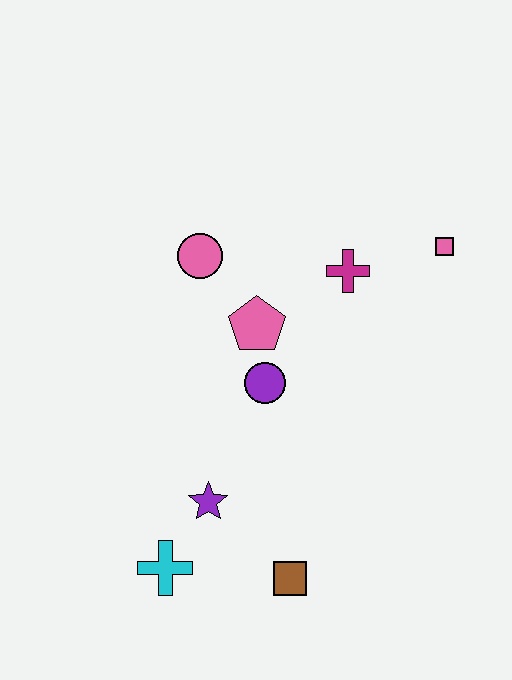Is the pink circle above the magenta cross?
Yes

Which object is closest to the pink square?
The magenta cross is closest to the pink square.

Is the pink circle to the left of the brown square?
Yes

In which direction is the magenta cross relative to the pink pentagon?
The magenta cross is to the right of the pink pentagon.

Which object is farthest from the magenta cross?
The cyan cross is farthest from the magenta cross.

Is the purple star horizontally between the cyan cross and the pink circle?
No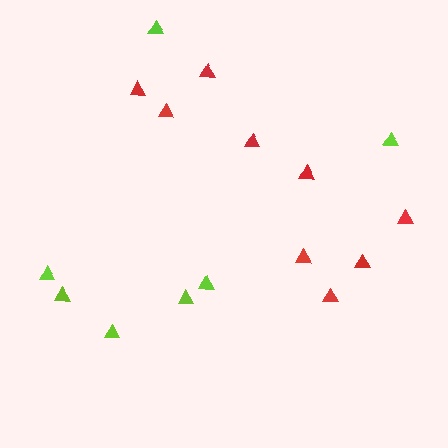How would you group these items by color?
There are 2 groups: one group of red triangles (9) and one group of lime triangles (7).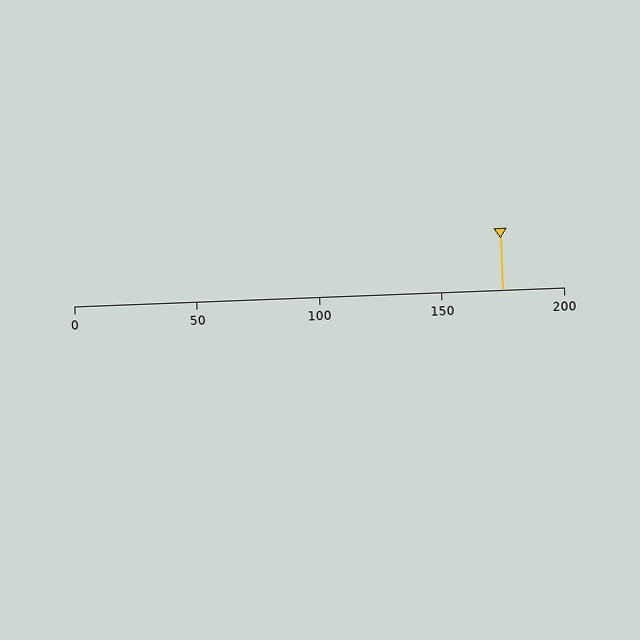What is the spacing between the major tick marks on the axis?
The major ticks are spaced 50 apart.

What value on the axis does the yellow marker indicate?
The marker indicates approximately 175.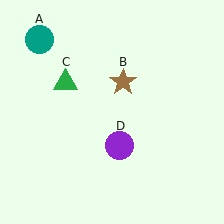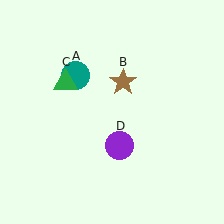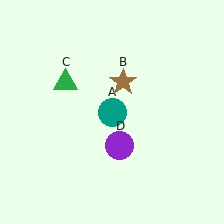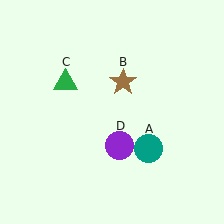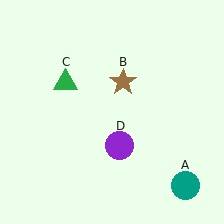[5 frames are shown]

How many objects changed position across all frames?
1 object changed position: teal circle (object A).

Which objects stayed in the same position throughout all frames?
Brown star (object B) and green triangle (object C) and purple circle (object D) remained stationary.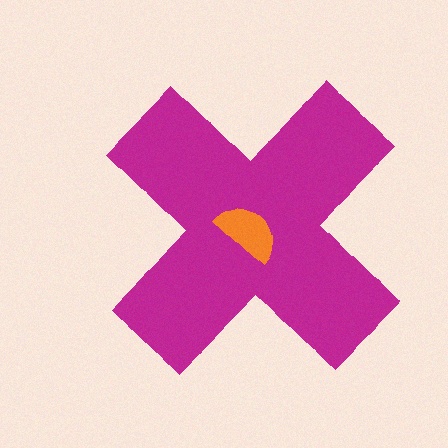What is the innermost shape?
The orange semicircle.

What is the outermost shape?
The magenta cross.